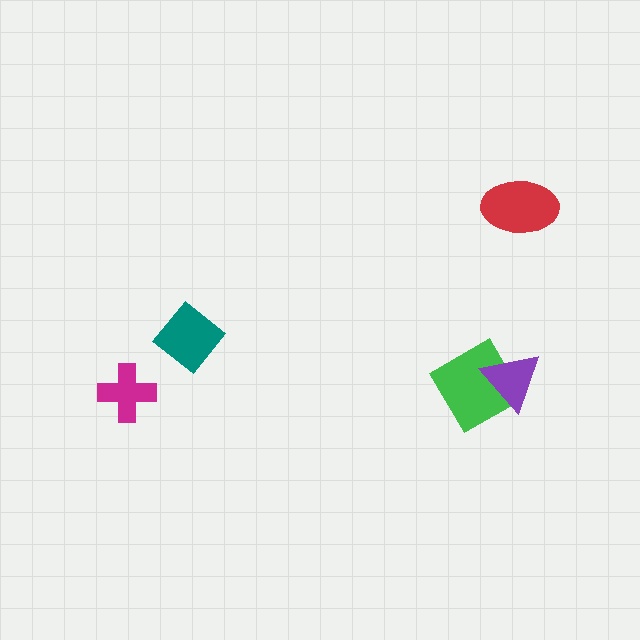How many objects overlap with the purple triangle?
1 object overlaps with the purple triangle.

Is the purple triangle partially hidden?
No, no other shape covers it.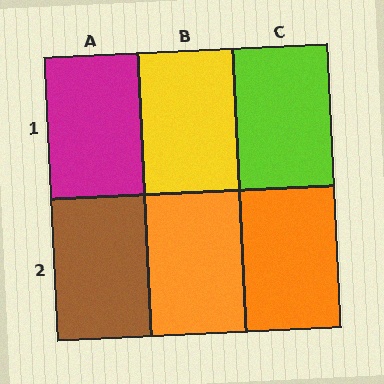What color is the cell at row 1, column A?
Magenta.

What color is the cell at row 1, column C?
Lime.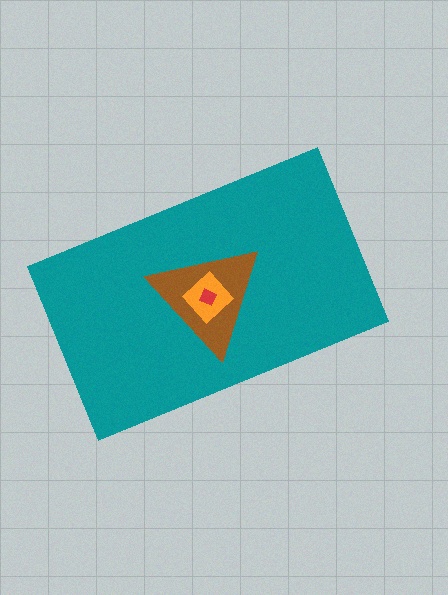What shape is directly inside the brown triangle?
The orange diamond.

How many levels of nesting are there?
4.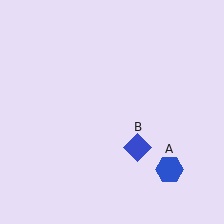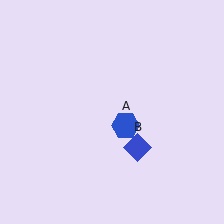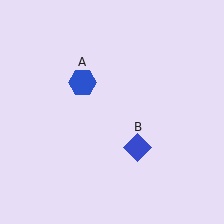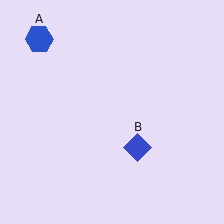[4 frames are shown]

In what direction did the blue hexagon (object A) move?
The blue hexagon (object A) moved up and to the left.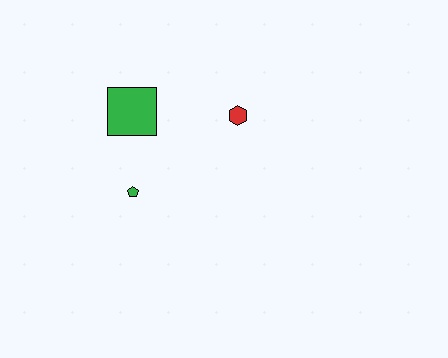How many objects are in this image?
There are 3 objects.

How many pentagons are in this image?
There is 1 pentagon.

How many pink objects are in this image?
There are no pink objects.